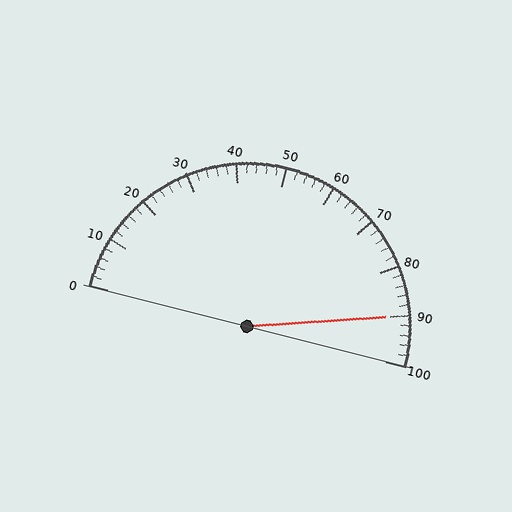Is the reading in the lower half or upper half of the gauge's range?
The reading is in the upper half of the range (0 to 100).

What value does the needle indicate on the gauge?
The needle indicates approximately 90.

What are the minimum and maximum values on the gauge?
The gauge ranges from 0 to 100.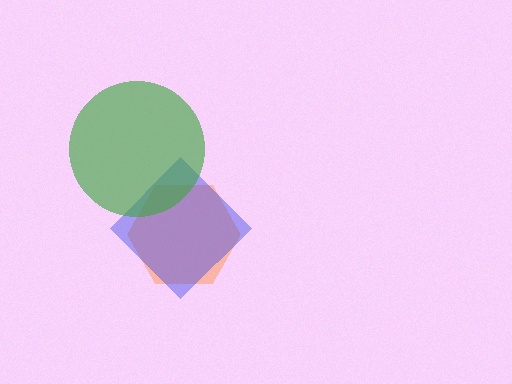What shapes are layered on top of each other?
The layered shapes are: an orange hexagon, a blue diamond, a green circle.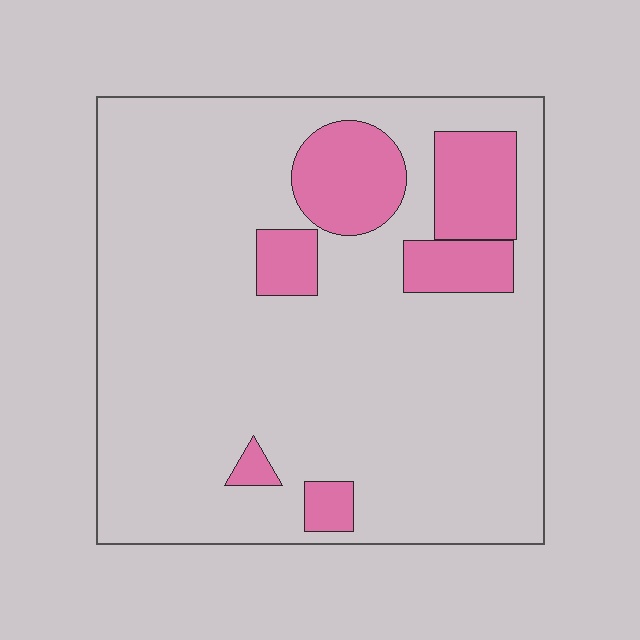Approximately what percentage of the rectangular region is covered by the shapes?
Approximately 15%.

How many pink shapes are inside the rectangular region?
6.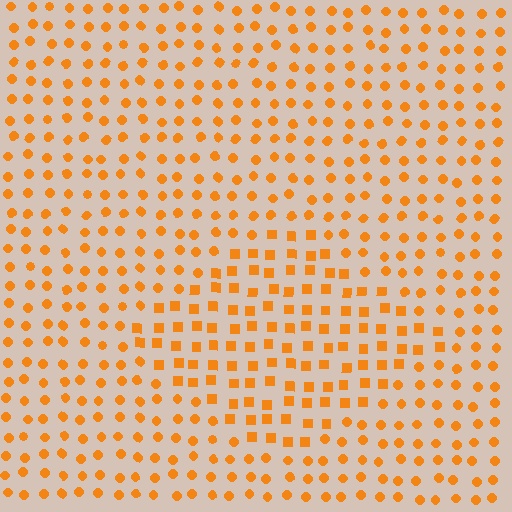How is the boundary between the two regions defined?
The boundary is defined by a change in element shape: squares inside vs. circles outside. All elements share the same color and spacing.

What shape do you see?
I see a diamond.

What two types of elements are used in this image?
The image uses squares inside the diamond region and circles outside it.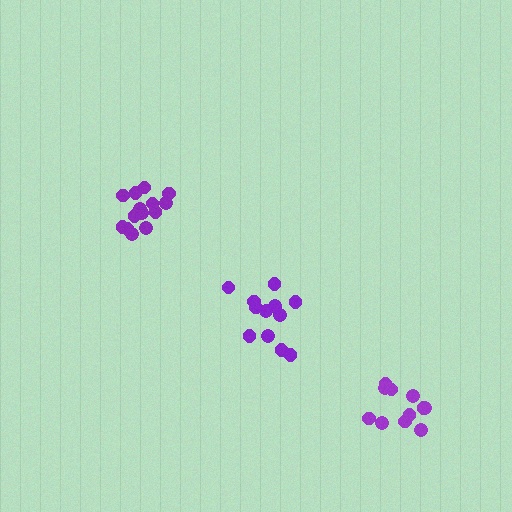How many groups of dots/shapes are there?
There are 3 groups.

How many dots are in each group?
Group 1: 11 dots, Group 2: 13 dots, Group 3: 14 dots (38 total).